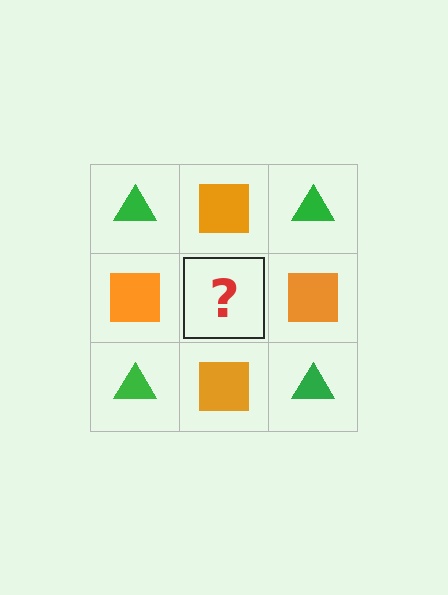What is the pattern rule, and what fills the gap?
The rule is that it alternates green triangle and orange square in a checkerboard pattern. The gap should be filled with a green triangle.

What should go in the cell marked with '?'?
The missing cell should contain a green triangle.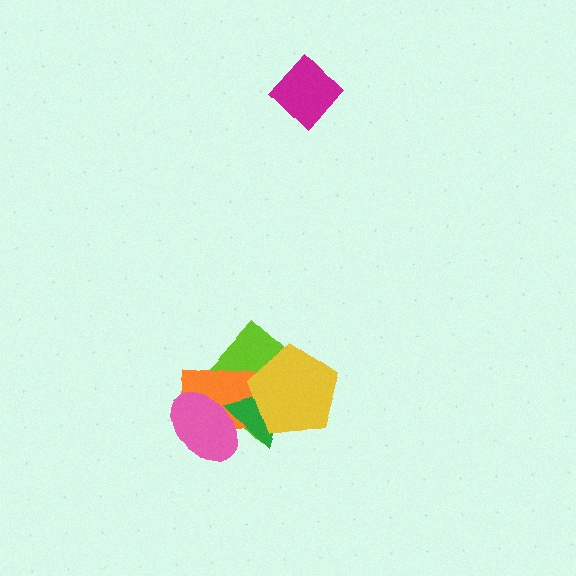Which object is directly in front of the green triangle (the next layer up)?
The yellow pentagon is directly in front of the green triangle.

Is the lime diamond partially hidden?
Yes, it is partially covered by another shape.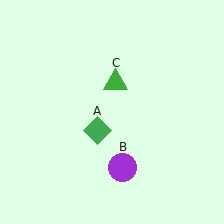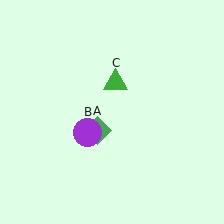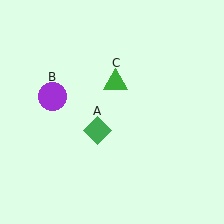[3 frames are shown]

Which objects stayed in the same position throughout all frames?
Green diamond (object A) and green triangle (object C) remained stationary.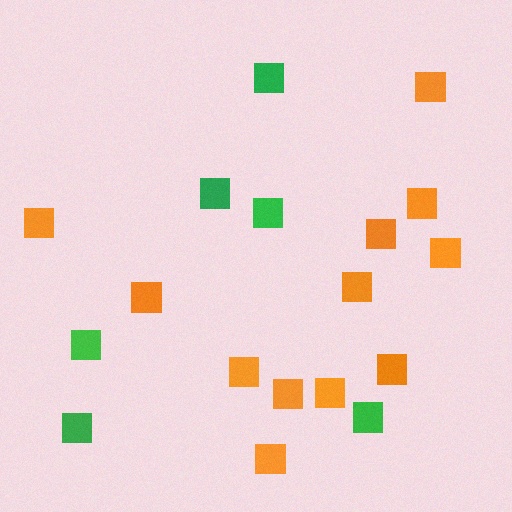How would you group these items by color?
There are 2 groups: one group of green squares (6) and one group of orange squares (12).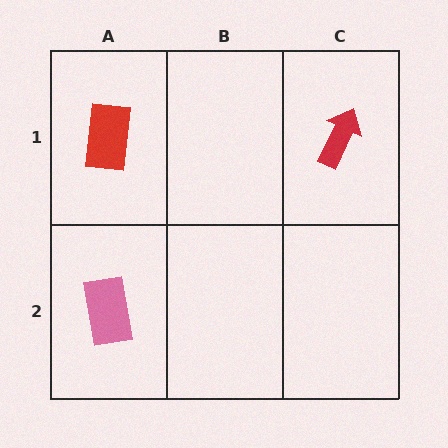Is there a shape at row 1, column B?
No, that cell is empty.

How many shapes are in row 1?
2 shapes.